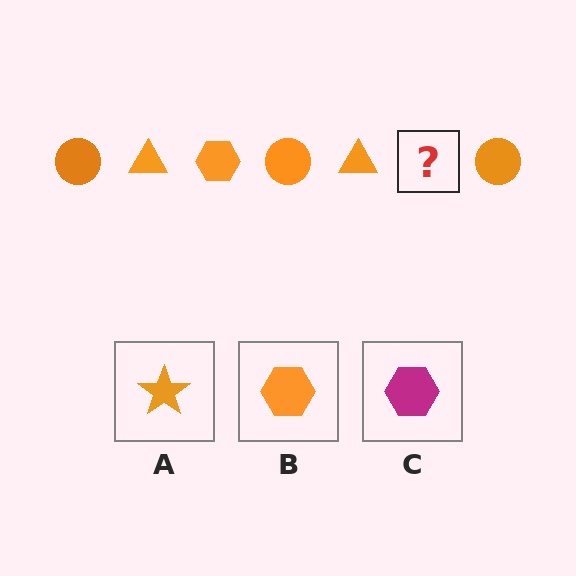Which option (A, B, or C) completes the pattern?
B.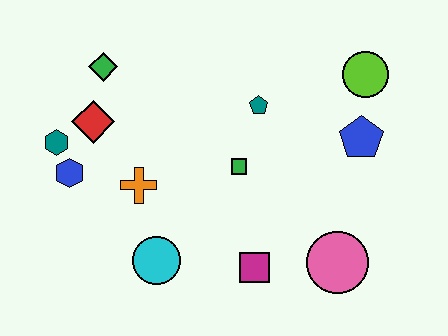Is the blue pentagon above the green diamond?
No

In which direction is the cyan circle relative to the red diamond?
The cyan circle is below the red diamond.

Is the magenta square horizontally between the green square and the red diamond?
No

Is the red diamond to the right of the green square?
No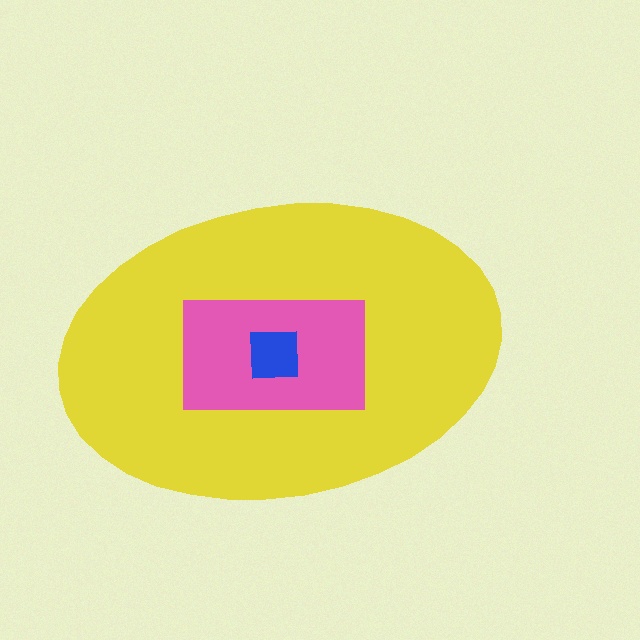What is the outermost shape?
The yellow ellipse.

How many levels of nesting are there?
3.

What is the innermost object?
The blue square.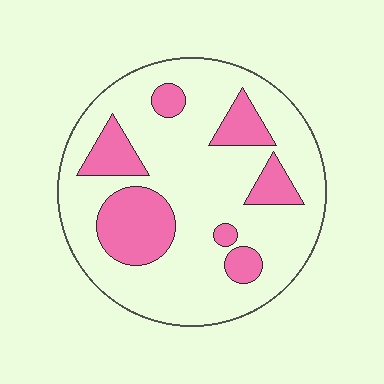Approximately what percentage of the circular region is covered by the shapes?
Approximately 25%.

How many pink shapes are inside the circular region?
7.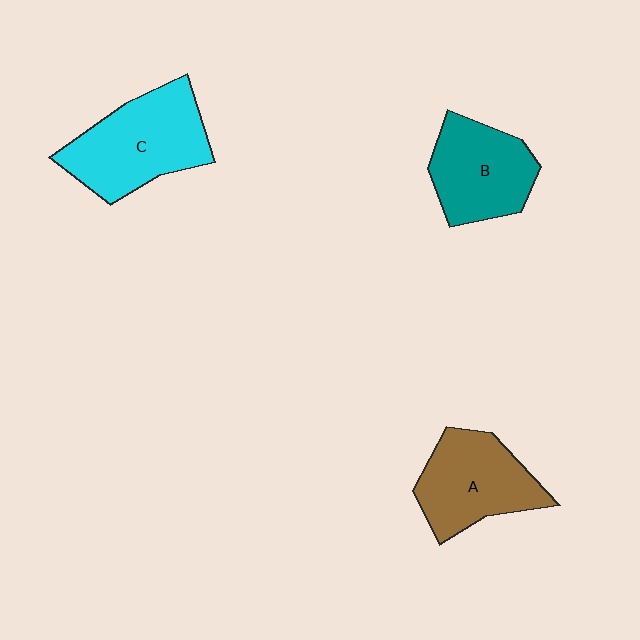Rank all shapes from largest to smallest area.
From largest to smallest: C (cyan), A (brown), B (teal).